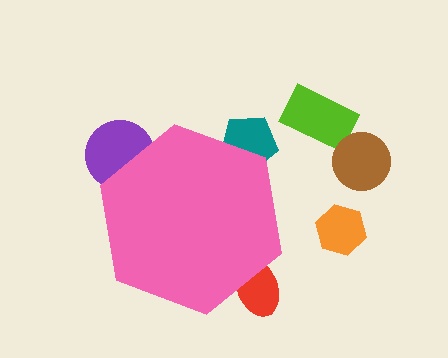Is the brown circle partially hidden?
No, the brown circle is fully visible.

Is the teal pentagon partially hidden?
Yes, the teal pentagon is partially hidden behind the pink hexagon.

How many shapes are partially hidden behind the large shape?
3 shapes are partially hidden.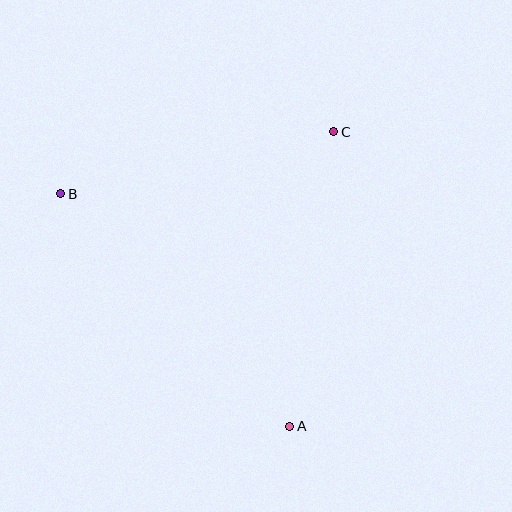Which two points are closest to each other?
Points B and C are closest to each other.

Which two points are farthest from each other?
Points A and B are farthest from each other.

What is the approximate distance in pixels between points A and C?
The distance between A and C is approximately 298 pixels.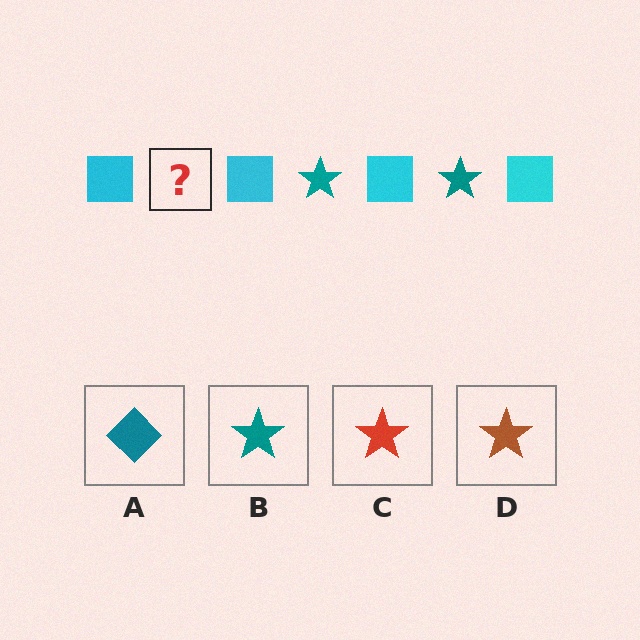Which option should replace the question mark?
Option B.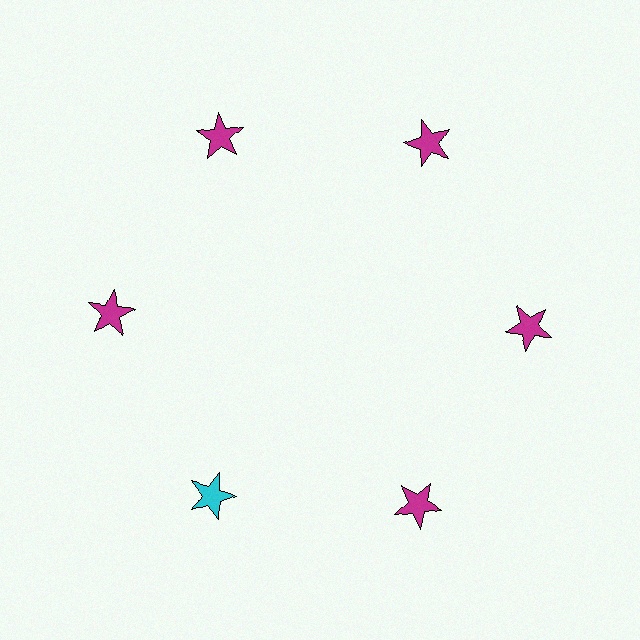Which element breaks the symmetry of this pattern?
The cyan star at roughly the 7 o'clock position breaks the symmetry. All other shapes are magenta stars.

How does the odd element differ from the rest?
It has a different color: cyan instead of magenta.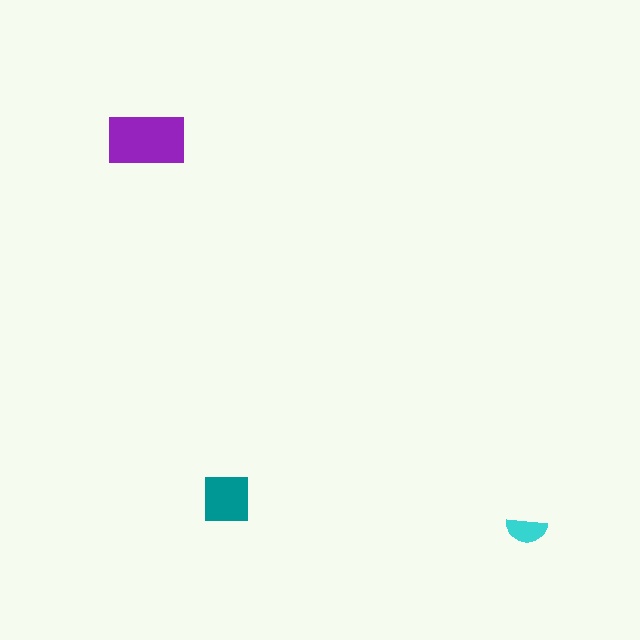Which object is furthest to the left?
The purple rectangle is leftmost.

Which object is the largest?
The purple rectangle.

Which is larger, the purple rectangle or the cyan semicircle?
The purple rectangle.